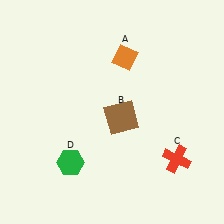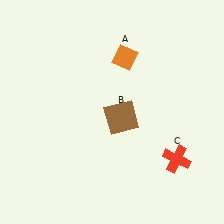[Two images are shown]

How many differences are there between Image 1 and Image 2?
There is 1 difference between the two images.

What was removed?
The green hexagon (D) was removed in Image 2.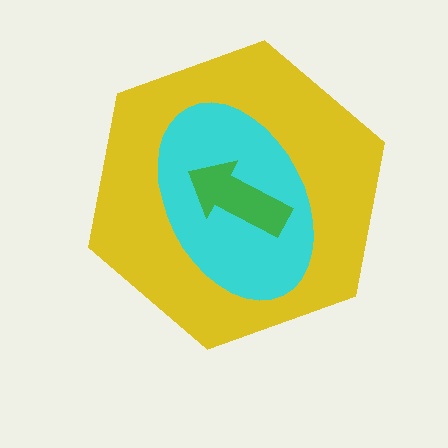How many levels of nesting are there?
3.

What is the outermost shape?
The yellow hexagon.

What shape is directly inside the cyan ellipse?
The green arrow.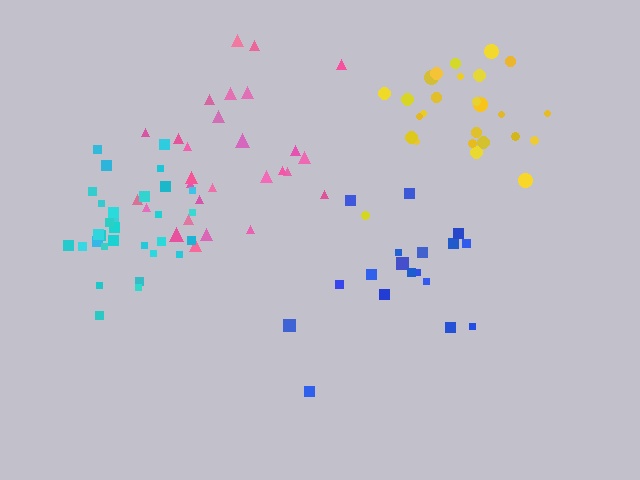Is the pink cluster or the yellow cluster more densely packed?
Yellow.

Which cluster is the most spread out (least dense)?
Blue.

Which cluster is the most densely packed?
Cyan.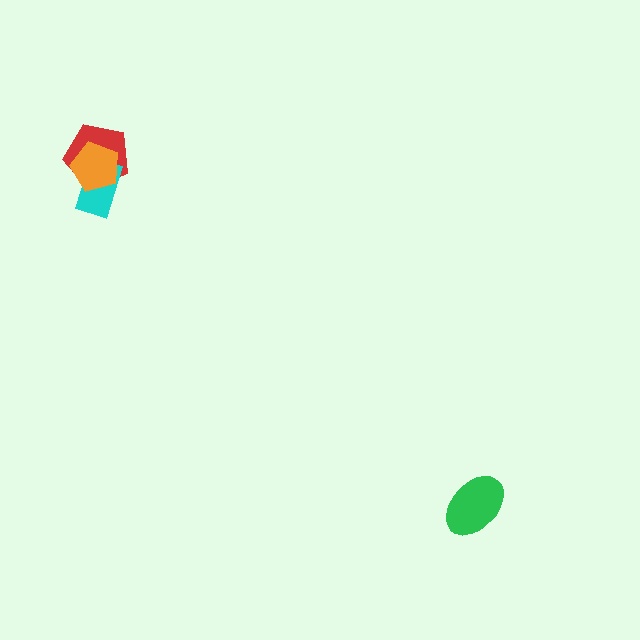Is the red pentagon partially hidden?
Yes, it is partially covered by another shape.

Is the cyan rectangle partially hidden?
Yes, it is partially covered by another shape.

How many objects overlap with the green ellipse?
0 objects overlap with the green ellipse.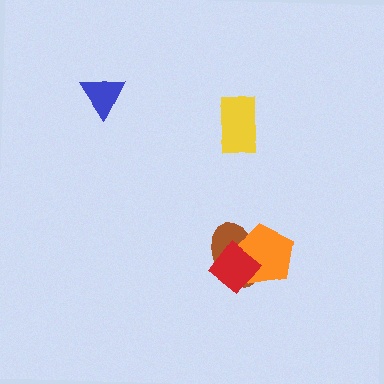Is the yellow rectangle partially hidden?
No, no other shape covers it.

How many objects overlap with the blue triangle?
0 objects overlap with the blue triangle.